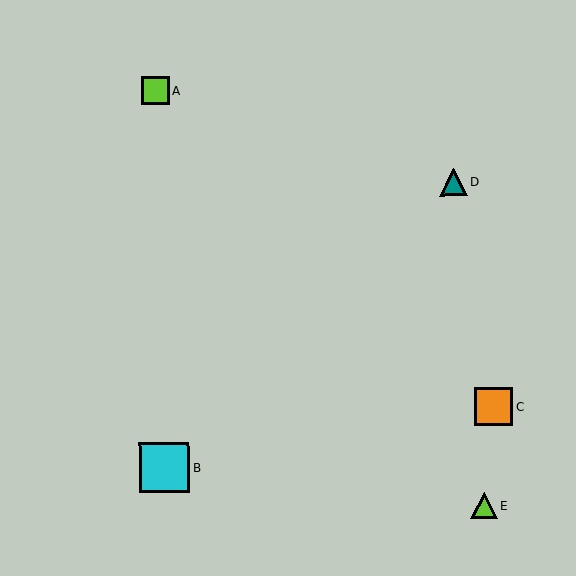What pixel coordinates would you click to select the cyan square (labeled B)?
Click at (164, 468) to select the cyan square B.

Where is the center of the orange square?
The center of the orange square is at (494, 407).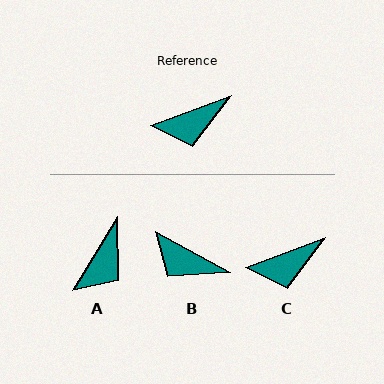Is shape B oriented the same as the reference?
No, it is off by about 49 degrees.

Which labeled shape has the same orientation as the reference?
C.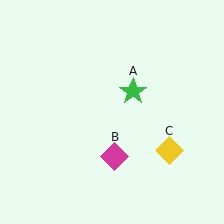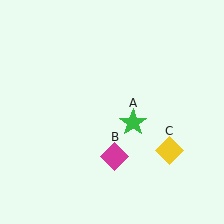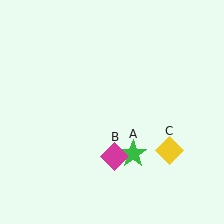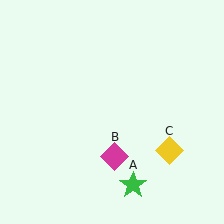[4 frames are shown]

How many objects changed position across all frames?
1 object changed position: green star (object A).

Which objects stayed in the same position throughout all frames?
Magenta diamond (object B) and yellow diamond (object C) remained stationary.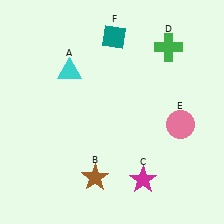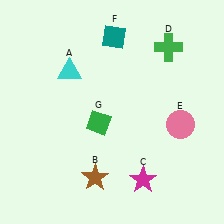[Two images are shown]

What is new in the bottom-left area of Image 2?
A green diamond (G) was added in the bottom-left area of Image 2.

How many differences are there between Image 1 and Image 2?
There is 1 difference between the two images.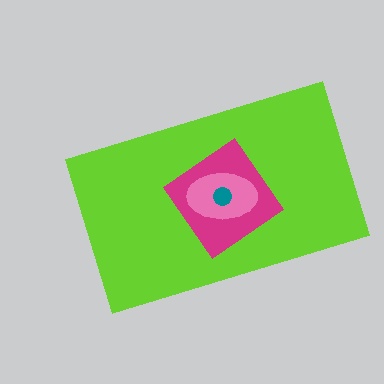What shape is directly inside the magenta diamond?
The pink ellipse.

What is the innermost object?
The teal circle.